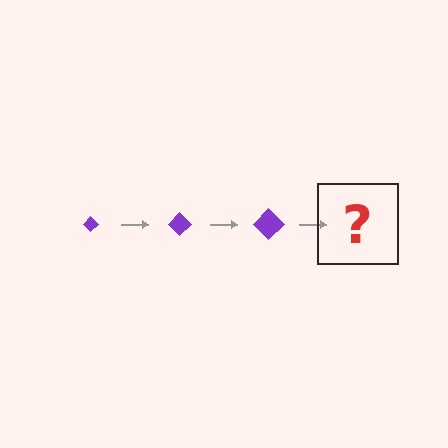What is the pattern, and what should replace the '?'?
The pattern is that the diamond gets progressively larger each step. The '?' should be a purple diamond, larger than the previous one.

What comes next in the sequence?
The next element should be a purple diamond, larger than the previous one.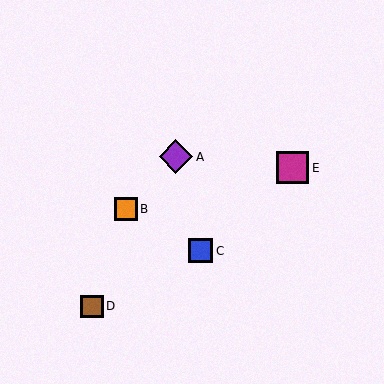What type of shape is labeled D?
Shape D is a brown square.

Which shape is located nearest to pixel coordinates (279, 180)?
The magenta square (labeled E) at (292, 168) is nearest to that location.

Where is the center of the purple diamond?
The center of the purple diamond is at (176, 157).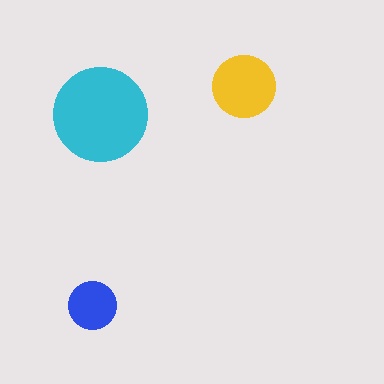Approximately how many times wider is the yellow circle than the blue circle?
About 1.5 times wider.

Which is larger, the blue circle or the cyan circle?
The cyan one.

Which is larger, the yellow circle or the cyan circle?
The cyan one.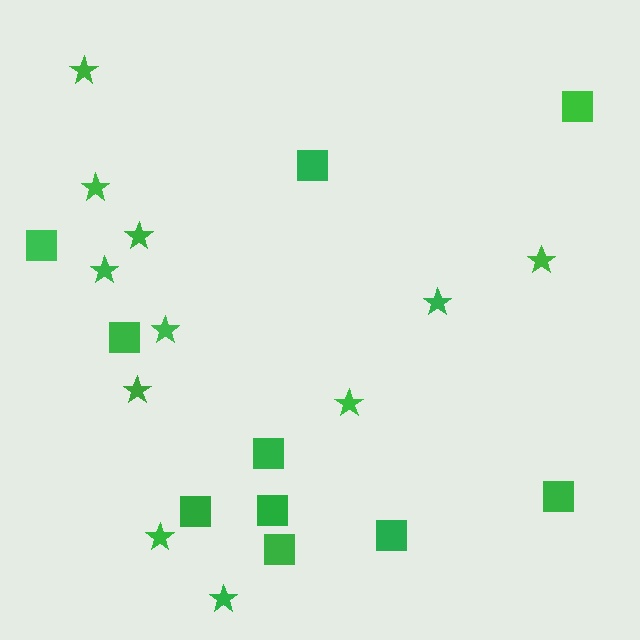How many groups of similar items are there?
There are 2 groups: one group of squares (10) and one group of stars (11).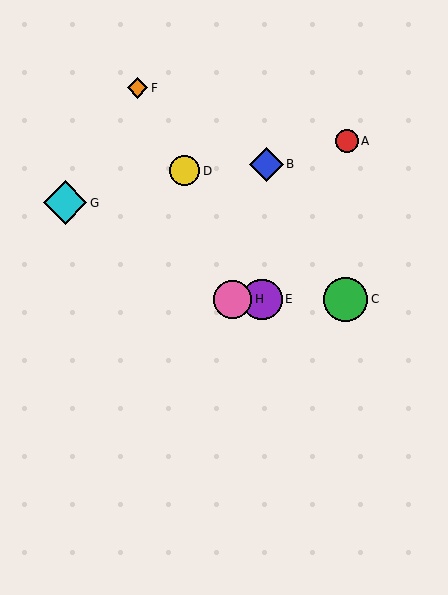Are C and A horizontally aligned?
No, C is at y≈299 and A is at y≈141.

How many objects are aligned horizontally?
3 objects (C, E, H) are aligned horizontally.